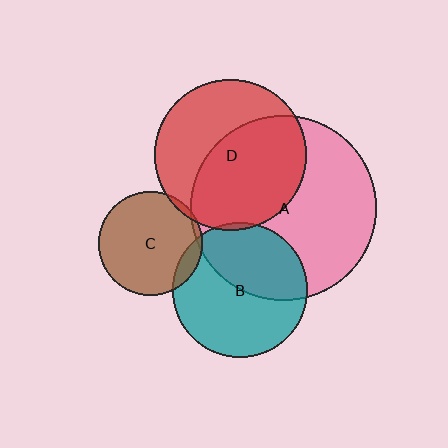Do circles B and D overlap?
Yes.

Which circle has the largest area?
Circle A (pink).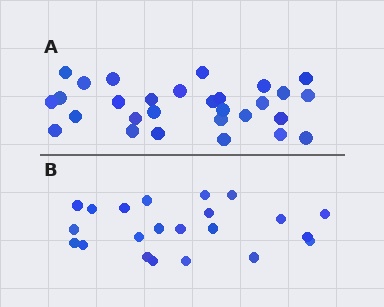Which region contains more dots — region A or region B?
Region A (the top region) has more dots.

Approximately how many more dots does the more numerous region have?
Region A has roughly 8 or so more dots than region B.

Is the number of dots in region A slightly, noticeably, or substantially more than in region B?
Region A has noticeably more, but not dramatically so. The ratio is roughly 1.3 to 1.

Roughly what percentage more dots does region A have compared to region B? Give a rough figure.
About 30% more.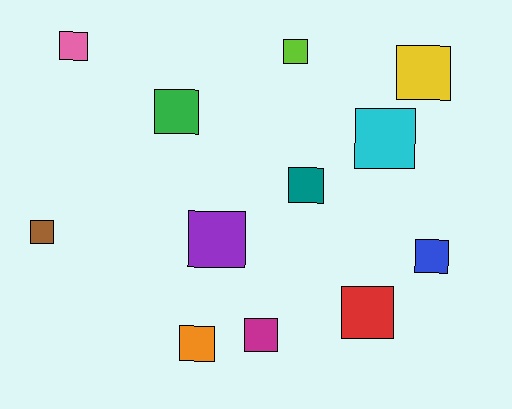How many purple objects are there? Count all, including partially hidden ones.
There is 1 purple object.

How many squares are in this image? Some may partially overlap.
There are 12 squares.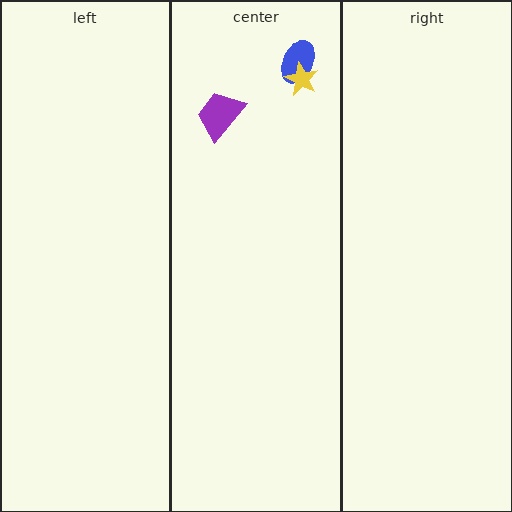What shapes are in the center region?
The blue ellipse, the purple trapezoid, the yellow star.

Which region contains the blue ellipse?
The center region.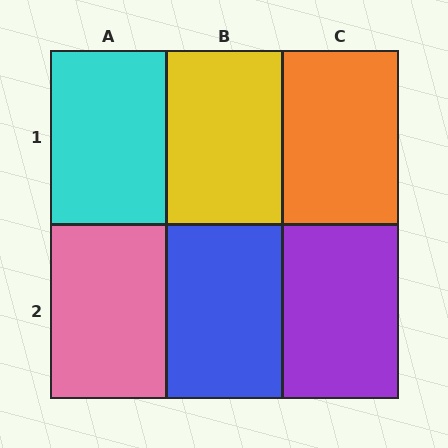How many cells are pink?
1 cell is pink.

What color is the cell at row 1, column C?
Orange.